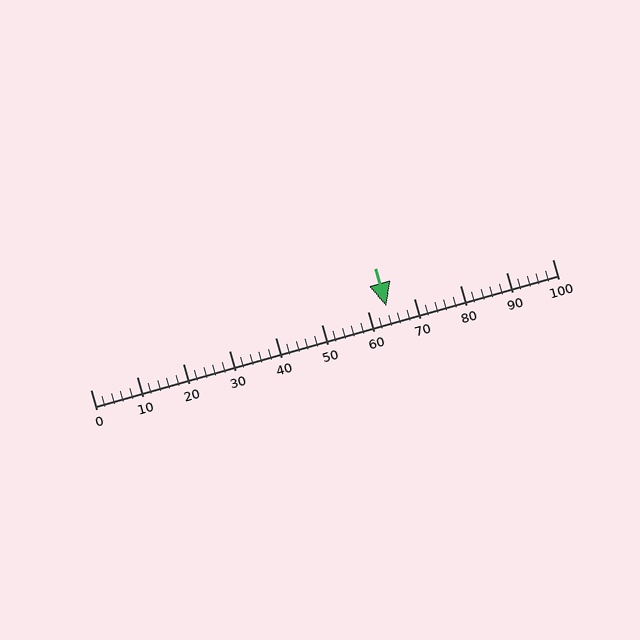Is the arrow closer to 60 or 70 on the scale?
The arrow is closer to 60.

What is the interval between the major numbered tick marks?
The major tick marks are spaced 10 units apart.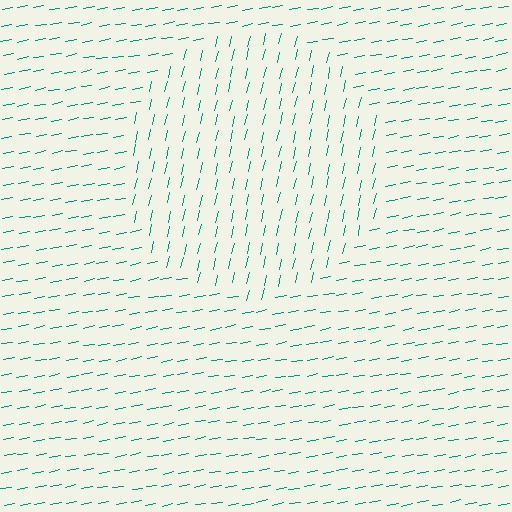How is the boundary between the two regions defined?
The boundary is defined purely by a change in line orientation (approximately 67 degrees difference). All lines are the same color and thickness.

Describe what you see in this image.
The image is filled with small teal line segments. A circle region in the image has lines oriented differently from the surrounding lines, creating a visible texture boundary.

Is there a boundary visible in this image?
Yes, there is a texture boundary formed by a change in line orientation.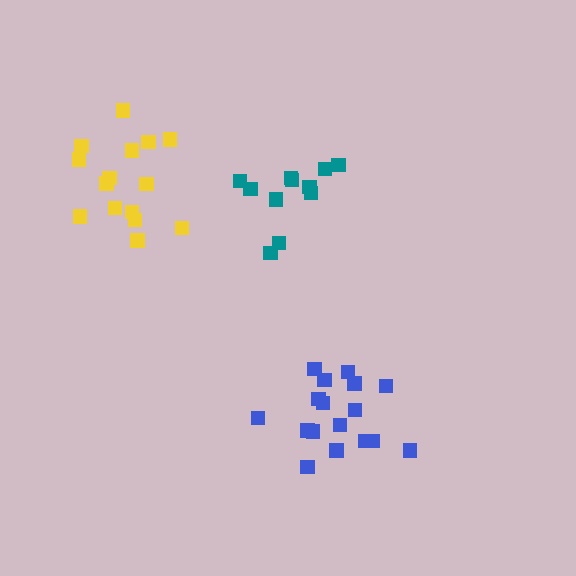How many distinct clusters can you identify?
There are 3 distinct clusters.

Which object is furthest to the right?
The blue cluster is rightmost.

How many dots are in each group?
Group 1: 11 dots, Group 2: 17 dots, Group 3: 15 dots (43 total).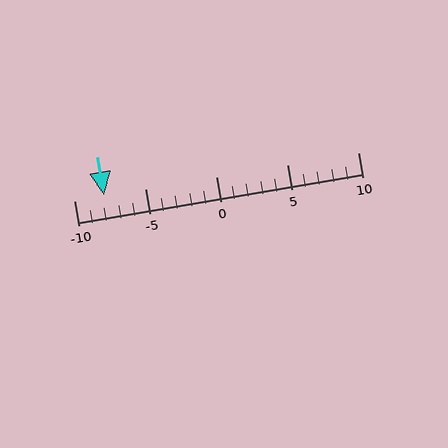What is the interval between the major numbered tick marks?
The major tick marks are spaced 5 units apart.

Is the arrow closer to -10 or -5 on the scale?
The arrow is closer to -10.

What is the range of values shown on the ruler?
The ruler shows values from -10 to 10.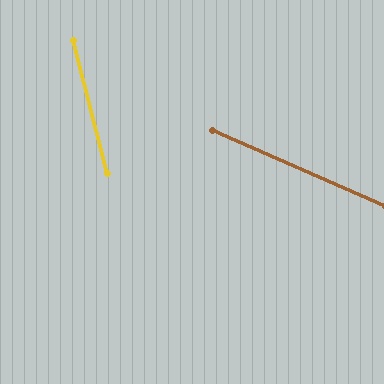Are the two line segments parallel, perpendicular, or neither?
Neither parallel nor perpendicular — they differ by about 52°.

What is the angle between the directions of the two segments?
Approximately 52 degrees.